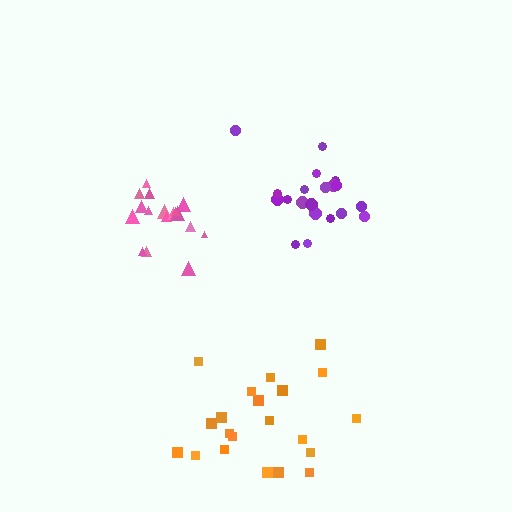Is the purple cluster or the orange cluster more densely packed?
Purple.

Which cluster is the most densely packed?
Purple.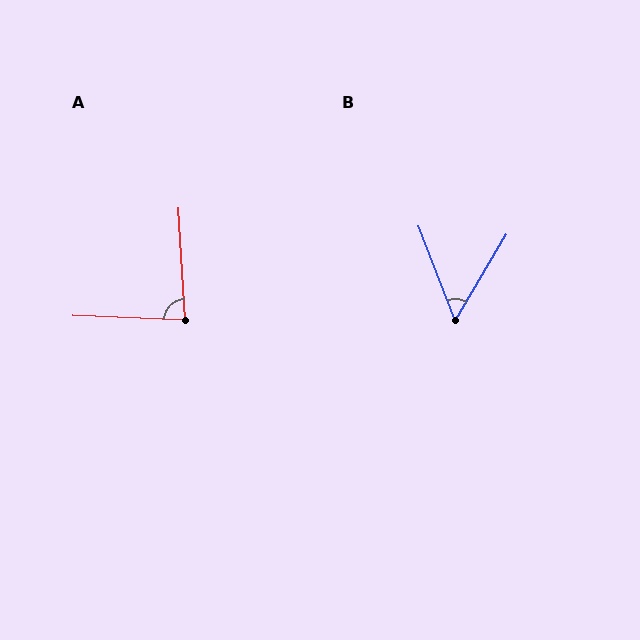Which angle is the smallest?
B, at approximately 52 degrees.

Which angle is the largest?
A, at approximately 84 degrees.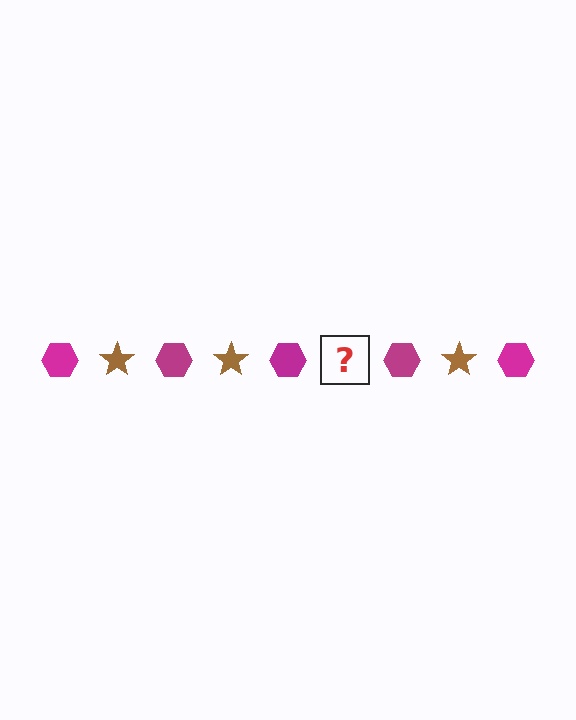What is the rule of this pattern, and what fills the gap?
The rule is that the pattern alternates between magenta hexagon and brown star. The gap should be filled with a brown star.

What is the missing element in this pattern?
The missing element is a brown star.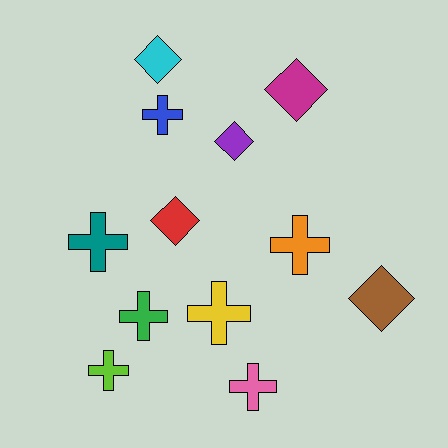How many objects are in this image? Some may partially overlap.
There are 12 objects.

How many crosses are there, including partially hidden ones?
There are 7 crosses.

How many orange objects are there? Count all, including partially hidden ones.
There is 1 orange object.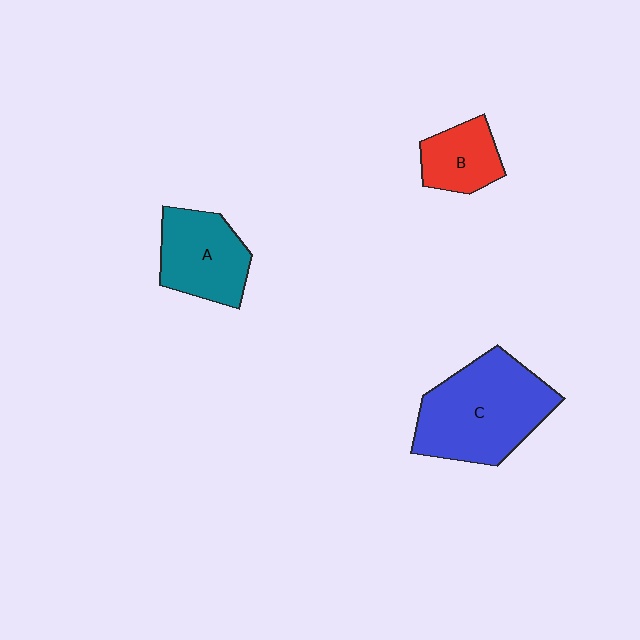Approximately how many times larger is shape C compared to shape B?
Approximately 2.4 times.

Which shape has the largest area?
Shape C (blue).